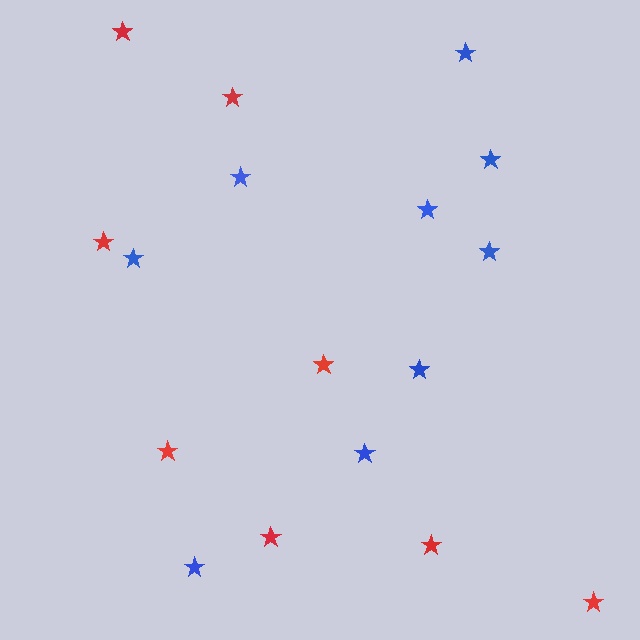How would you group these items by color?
There are 2 groups: one group of red stars (8) and one group of blue stars (9).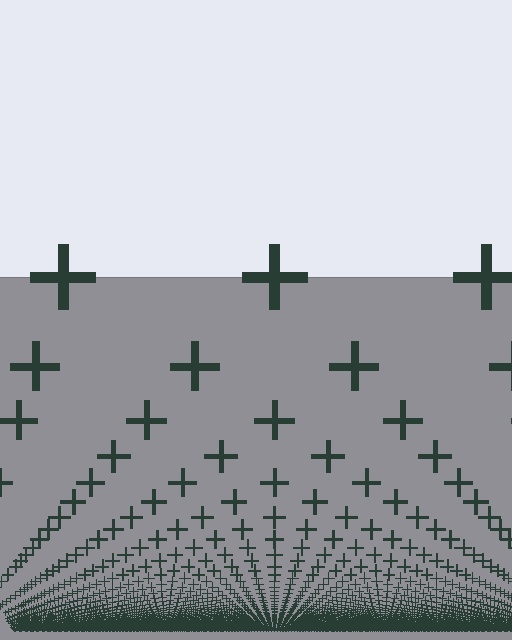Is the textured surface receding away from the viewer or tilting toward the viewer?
The surface appears to tilt toward the viewer. Texture elements get larger and sparser toward the top.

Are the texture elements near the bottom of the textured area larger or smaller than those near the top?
Smaller. The gradient is inverted — elements near the bottom are smaller and denser.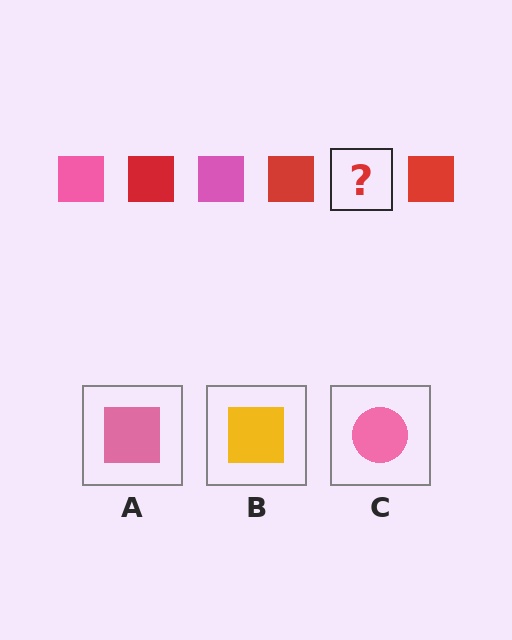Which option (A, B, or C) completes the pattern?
A.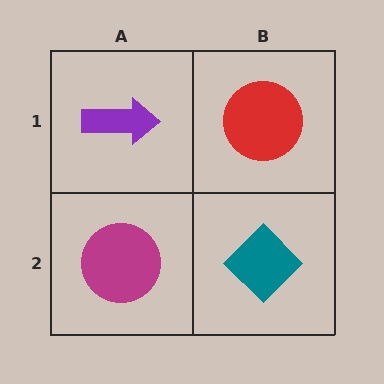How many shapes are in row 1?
2 shapes.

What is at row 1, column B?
A red circle.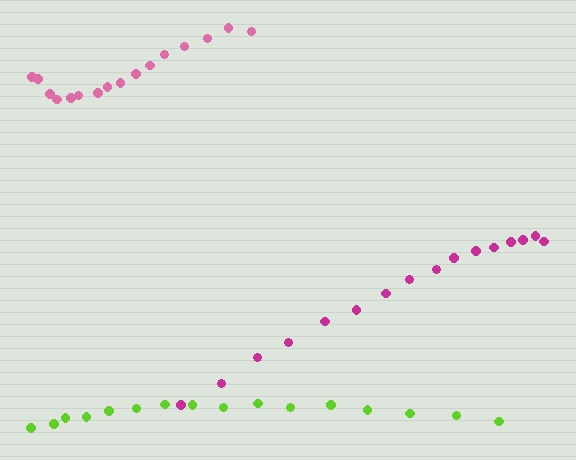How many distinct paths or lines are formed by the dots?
There are 3 distinct paths.